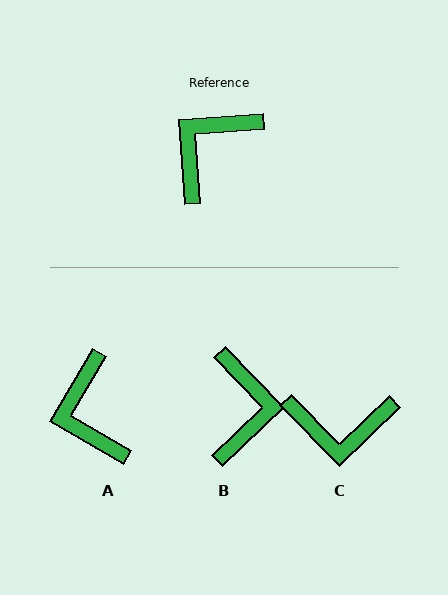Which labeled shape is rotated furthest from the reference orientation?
B, about 140 degrees away.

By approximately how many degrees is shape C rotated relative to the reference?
Approximately 131 degrees counter-clockwise.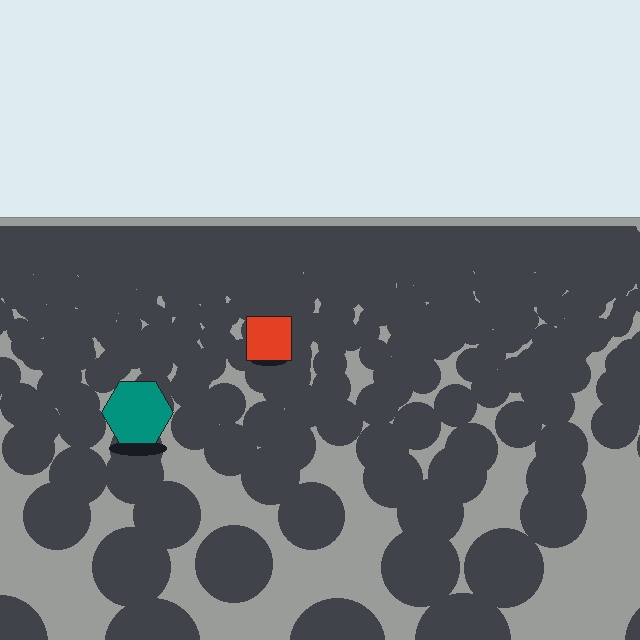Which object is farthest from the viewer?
The red square is farthest from the viewer. It appears smaller and the ground texture around it is denser.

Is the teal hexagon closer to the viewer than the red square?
Yes. The teal hexagon is closer — you can tell from the texture gradient: the ground texture is coarser near it.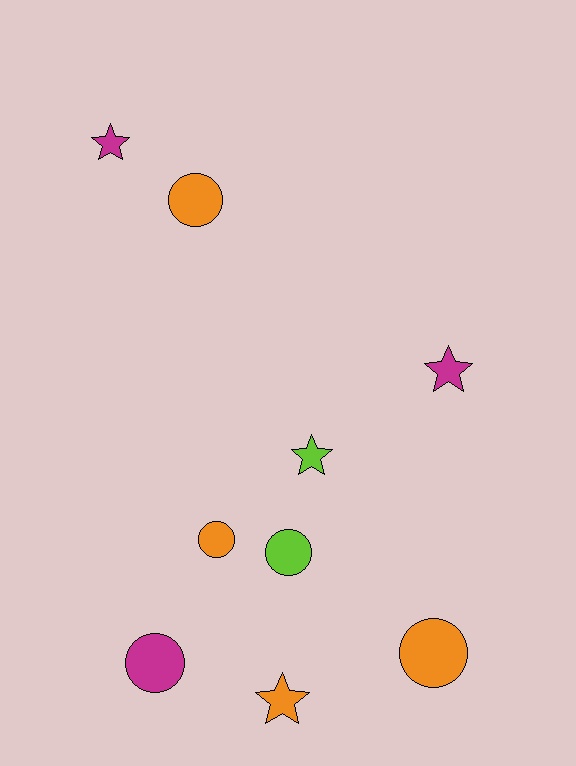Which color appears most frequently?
Orange, with 4 objects.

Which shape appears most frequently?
Circle, with 5 objects.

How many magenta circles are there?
There is 1 magenta circle.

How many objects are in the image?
There are 9 objects.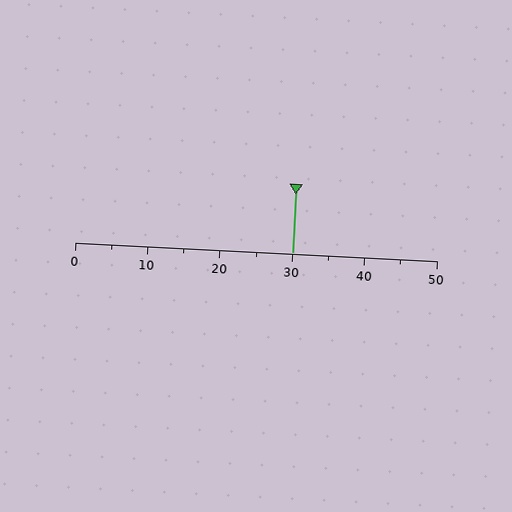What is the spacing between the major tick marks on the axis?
The major ticks are spaced 10 apart.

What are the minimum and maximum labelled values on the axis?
The axis runs from 0 to 50.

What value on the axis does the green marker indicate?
The marker indicates approximately 30.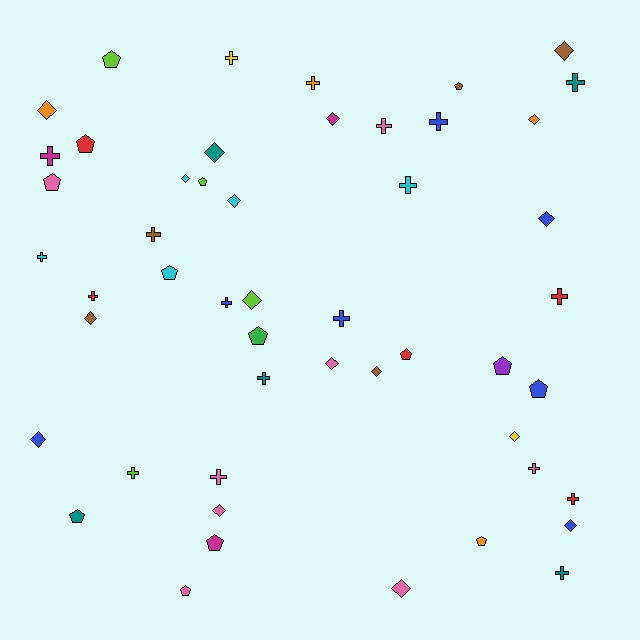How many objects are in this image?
There are 50 objects.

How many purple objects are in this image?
There is 1 purple object.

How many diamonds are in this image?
There are 17 diamonds.